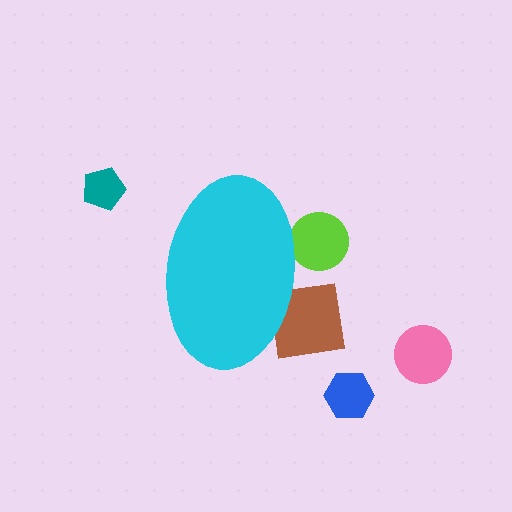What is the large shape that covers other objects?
A cyan ellipse.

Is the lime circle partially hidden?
Yes, the lime circle is partially hidden behind the cyan ellipse.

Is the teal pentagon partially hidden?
No, the teal pentagon is fully visible.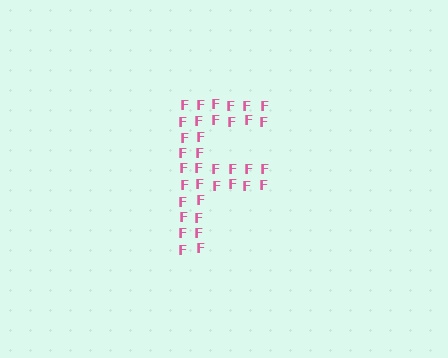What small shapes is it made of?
It is made of small letter F's.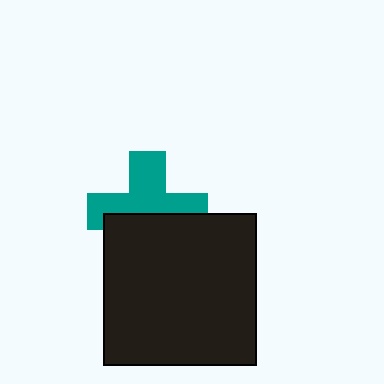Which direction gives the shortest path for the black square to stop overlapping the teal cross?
Moving down gives the shortest separation.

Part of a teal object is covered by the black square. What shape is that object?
It is a cross.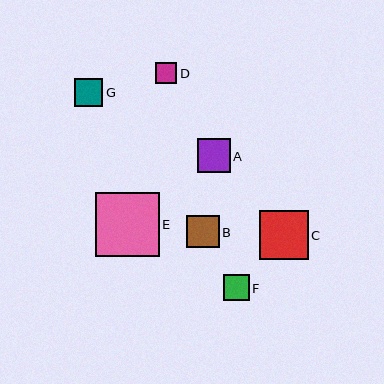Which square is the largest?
Square E is the largest with a size of approximately 64 pixels.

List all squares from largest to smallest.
From largest to smallest: E, C, A, B, G, F, D.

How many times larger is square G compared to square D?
Square G is approximately 1.3 times the size of square D.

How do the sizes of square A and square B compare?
Square A and square B are approximately the same size.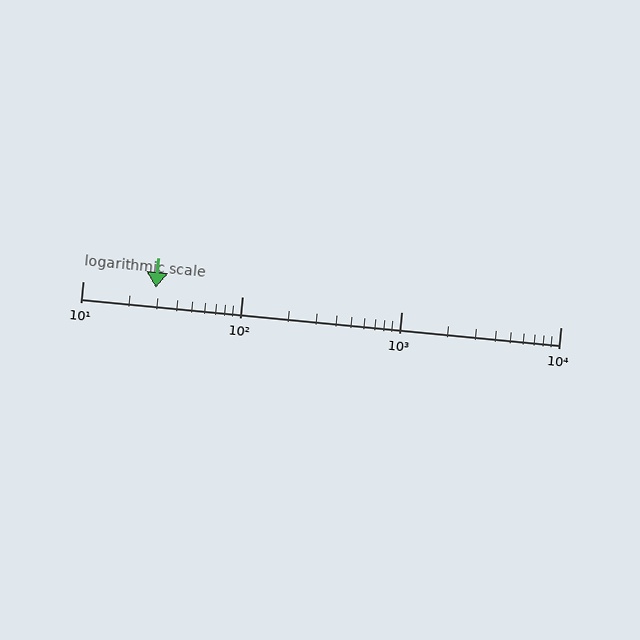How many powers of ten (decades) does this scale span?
The scale spans 3 decades, from 10 to 10000.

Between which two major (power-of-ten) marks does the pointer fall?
The pointer is between 10 and 100.